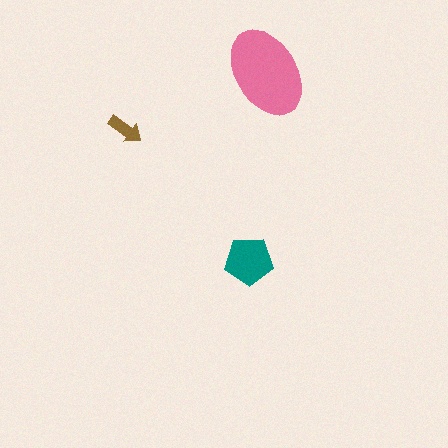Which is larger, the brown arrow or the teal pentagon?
The teal pentagon.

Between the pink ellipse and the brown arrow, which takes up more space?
The pink ellipse.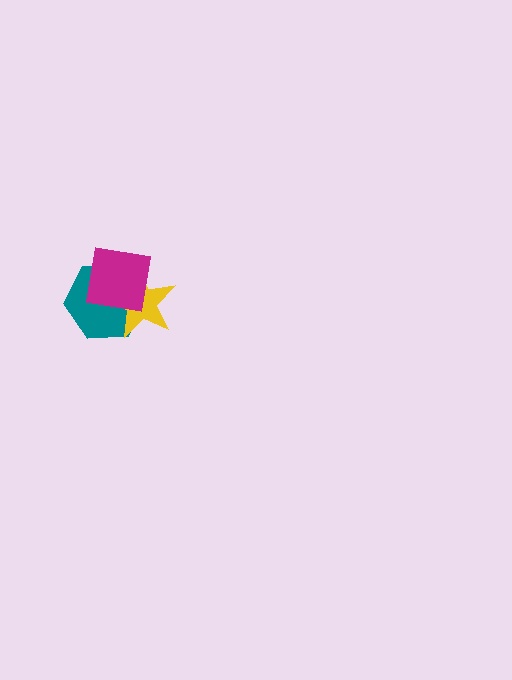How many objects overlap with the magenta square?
2 objects overlap with the magenta square.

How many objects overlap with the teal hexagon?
2 objects overlap with the teal hexagon.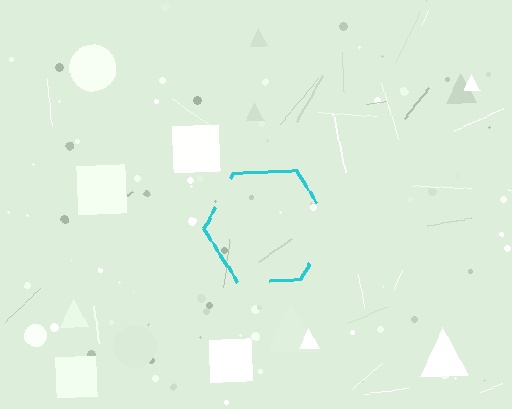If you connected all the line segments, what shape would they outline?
They would outline a hexagon.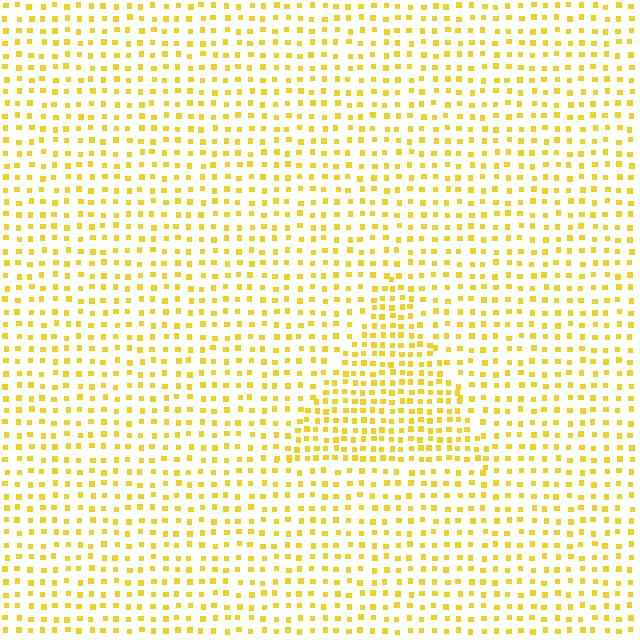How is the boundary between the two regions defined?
The boundary is defined by a change in element density (approximately 1.7x ratio). All elements are the same color, size, and shape.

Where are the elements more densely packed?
The elements are more densely packed inside the triangle boundary.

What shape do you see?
I see a triangle.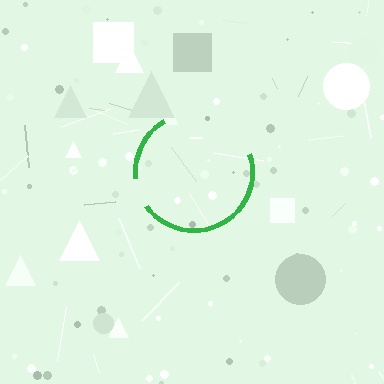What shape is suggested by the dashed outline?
The dashed outline suggests a circle.